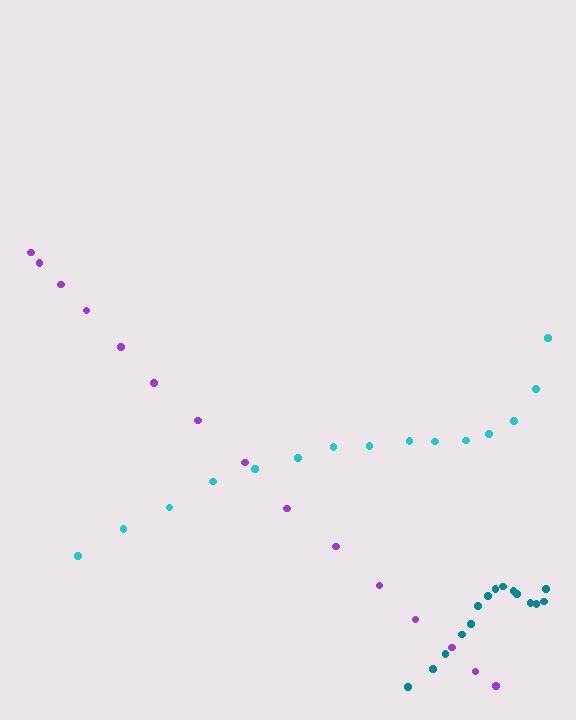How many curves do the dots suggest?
There are 3 distinct paths.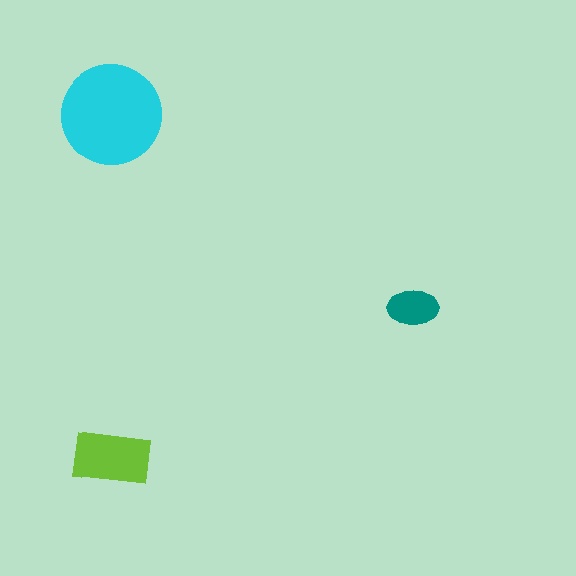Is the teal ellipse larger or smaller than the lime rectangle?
Smaller.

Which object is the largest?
The cyan circle.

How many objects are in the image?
There are 3 objects in the image.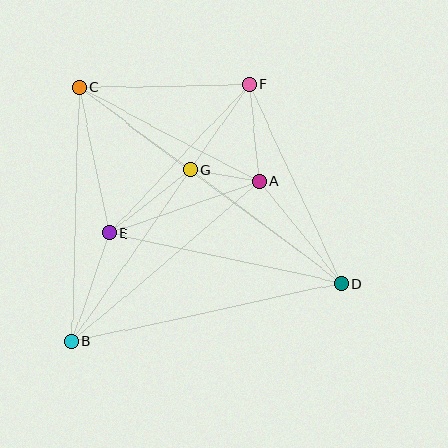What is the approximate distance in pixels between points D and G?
The distance between D and G is approximately 188 pixels.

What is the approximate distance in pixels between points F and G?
The distance between F and G is approximately 104 pixels.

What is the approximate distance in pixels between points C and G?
The distance between C and G is approximately 139 pixels.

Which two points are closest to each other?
Points A and G are closest to each other.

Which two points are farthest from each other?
Points C and D are farthest from each other.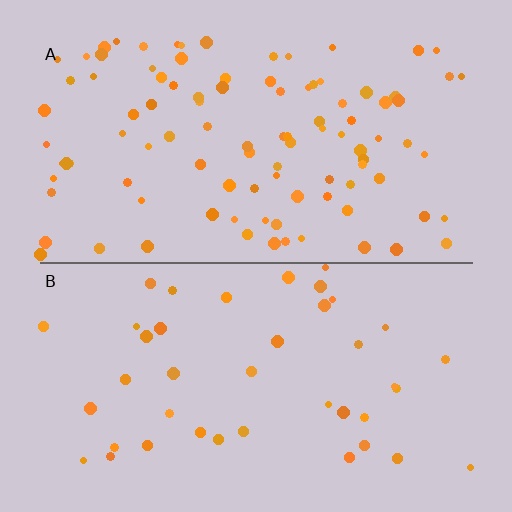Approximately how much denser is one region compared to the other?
Approximately 2.3× — region A over region B.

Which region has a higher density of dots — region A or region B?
A (the top).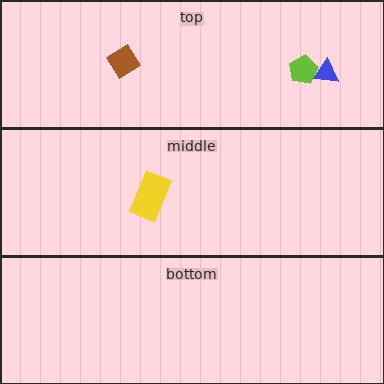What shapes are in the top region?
The brown diamond, the blue triangle, the lime pentagon.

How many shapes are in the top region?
3.